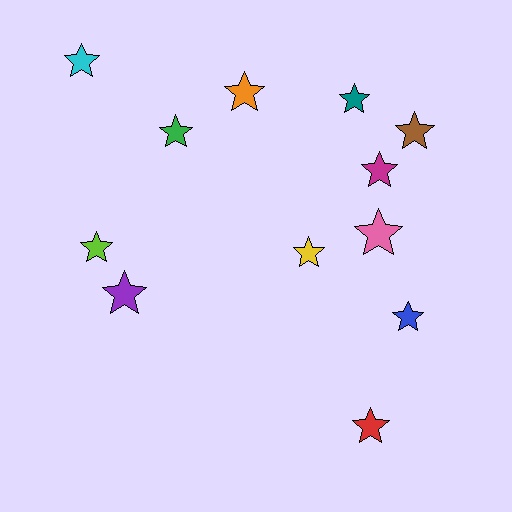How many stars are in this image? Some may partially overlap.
There are 12 stars.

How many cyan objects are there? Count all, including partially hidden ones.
There is 1 cyan object.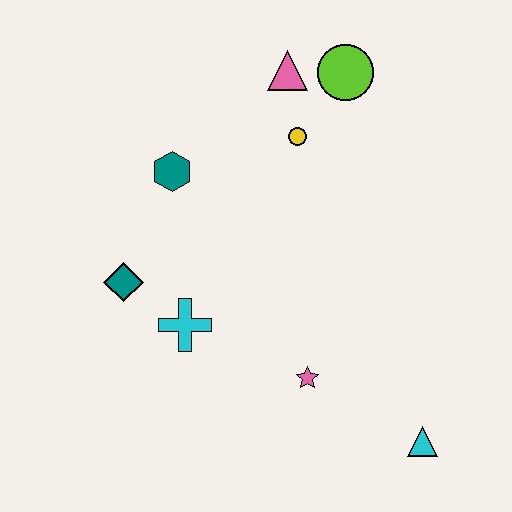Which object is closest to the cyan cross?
The teal diamond is closest to the cyan cross.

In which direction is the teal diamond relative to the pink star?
The teal diamond is to the left of the pink star.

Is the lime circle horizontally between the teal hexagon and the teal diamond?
No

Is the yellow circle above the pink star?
Yes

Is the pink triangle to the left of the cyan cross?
No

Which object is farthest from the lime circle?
The cyan triangle is farthest from the lime circle.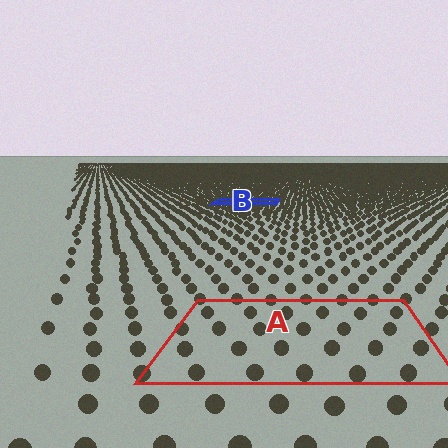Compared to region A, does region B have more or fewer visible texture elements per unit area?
Region B has more texture elements per unit area — they are packed more densely because it is farther away.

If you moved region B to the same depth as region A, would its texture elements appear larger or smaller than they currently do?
They would appear larger. At a closer depth, the same texture elements are projected at a bigger on-screen size.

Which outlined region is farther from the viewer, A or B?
Region B is farther from the viewer — the texture elements inside it appear smaller and more densely packed.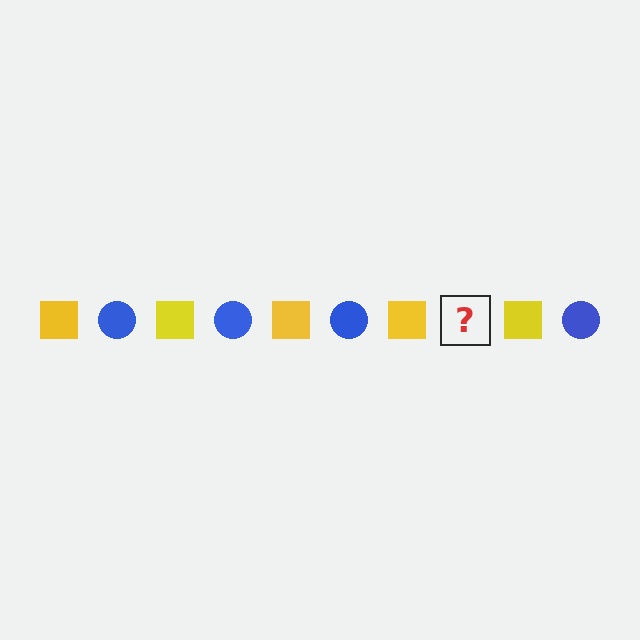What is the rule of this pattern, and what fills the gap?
The rule is that the pattern alternates between yellow square and blue circle. The gap should be filled with a blue circle.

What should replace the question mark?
The question mark should be replaced with a blue circle.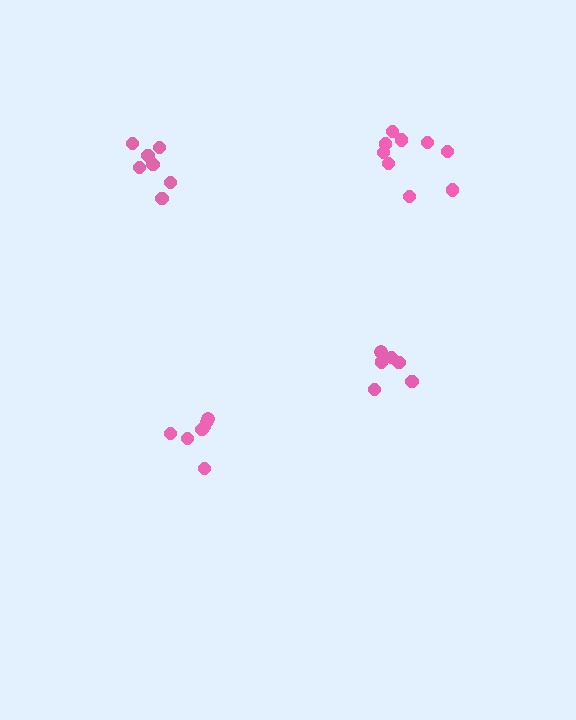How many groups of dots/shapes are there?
There are 4 groups.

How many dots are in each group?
Group 1: 6 dots, Group 2: 7 dots, Group 3: 7 dots, Group 4: 9 dots (29 total).